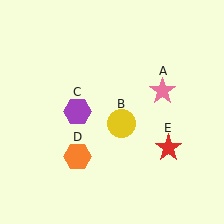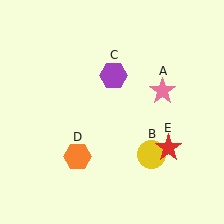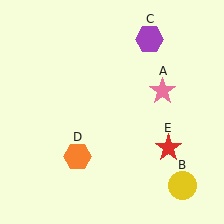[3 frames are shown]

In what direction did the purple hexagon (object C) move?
The purple hexagon (object C) moved up and to the right.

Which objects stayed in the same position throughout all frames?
Pink star (object A) and orange hexagon (object D) and red star (object E) remained stationary.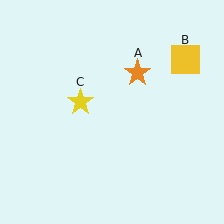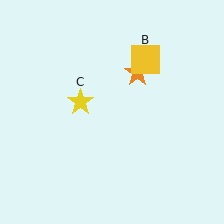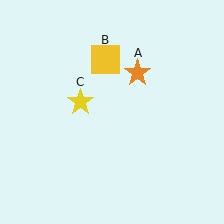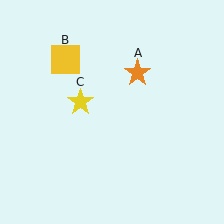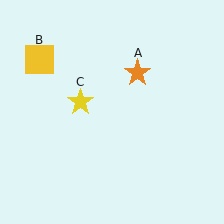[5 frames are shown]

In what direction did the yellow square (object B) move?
The yellow square (object B) moved left.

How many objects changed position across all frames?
1 object changed position: yellow square (object B).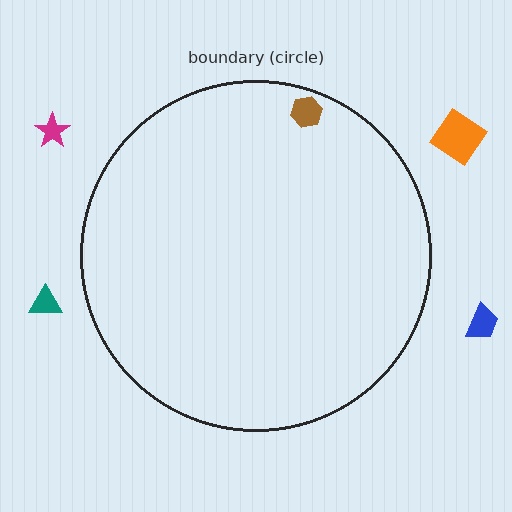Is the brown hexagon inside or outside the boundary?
Inside.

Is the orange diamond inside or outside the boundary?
Outside.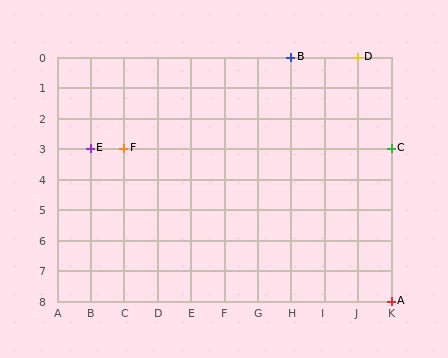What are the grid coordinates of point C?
Point C is at grid coordinates (K, 3).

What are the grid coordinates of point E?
Point E is at grid coordinates (B, 3).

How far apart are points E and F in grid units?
Points E and F are 1 column apart.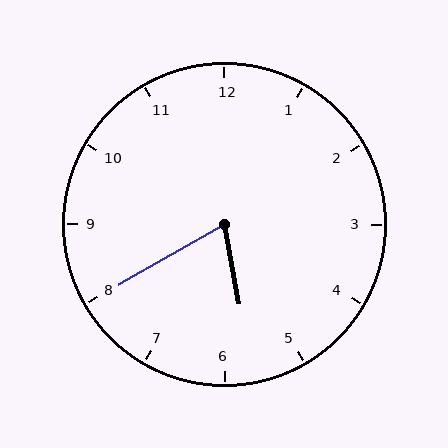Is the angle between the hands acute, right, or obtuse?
It is acute.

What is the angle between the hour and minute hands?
Approximately 70 degrees.